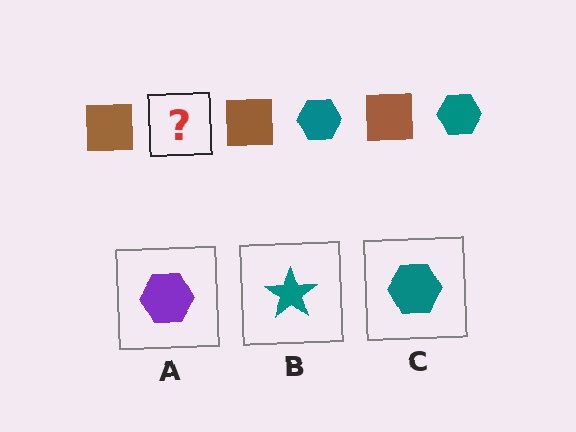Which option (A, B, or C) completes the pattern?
C.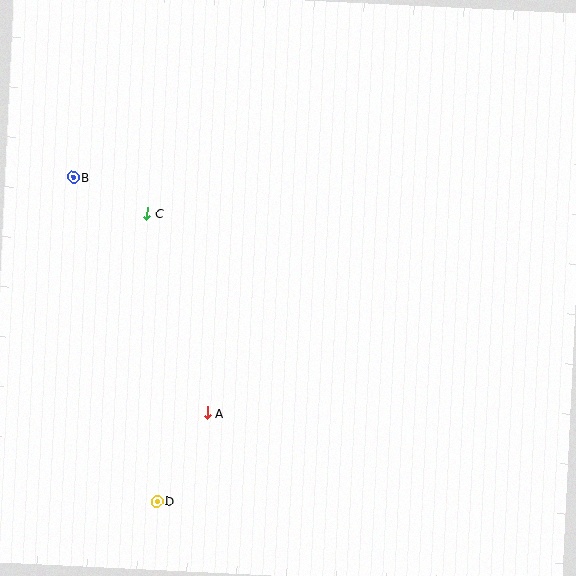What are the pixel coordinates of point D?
Point D is at (157, 501).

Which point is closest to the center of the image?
Point A at (207, 413) is closest to the center.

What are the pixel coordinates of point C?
Point C is at (147, 213).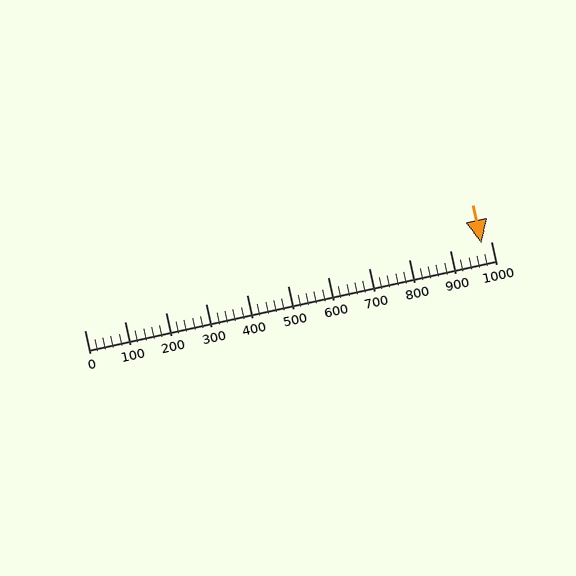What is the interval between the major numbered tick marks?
The major tick marks are spaced 100 units apart.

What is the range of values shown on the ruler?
The ruler shows values from 0 to 1000.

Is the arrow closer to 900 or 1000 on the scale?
The arrow is closer to 1000.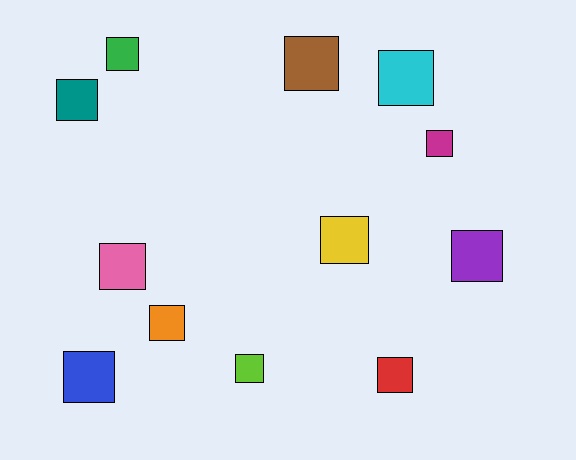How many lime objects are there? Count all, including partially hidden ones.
There is 1 lime object.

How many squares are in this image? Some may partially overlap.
There are 12 squares.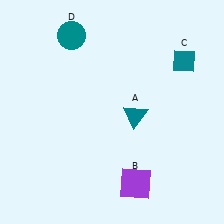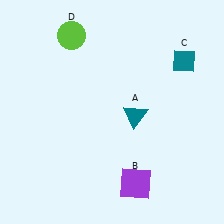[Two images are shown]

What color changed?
The circle (D) changed from teal in Image 1 to lime in Image 2.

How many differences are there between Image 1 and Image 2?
There is 1 difference between the two images.